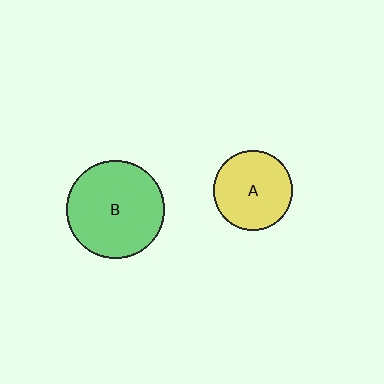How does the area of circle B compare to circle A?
Approximately 1.5 times.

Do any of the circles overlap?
No, none of the circles overlap.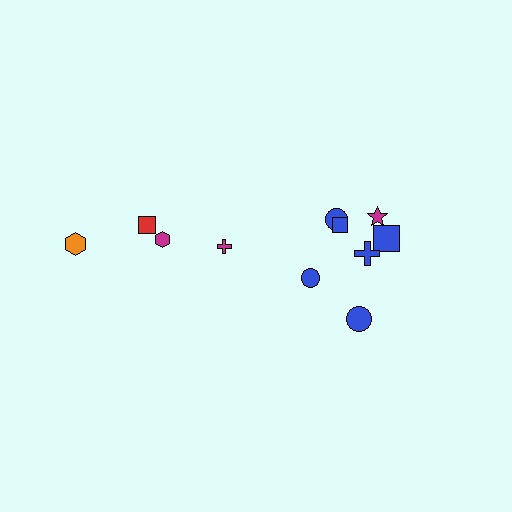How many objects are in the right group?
There are 7 objects.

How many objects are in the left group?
There are 4 objects.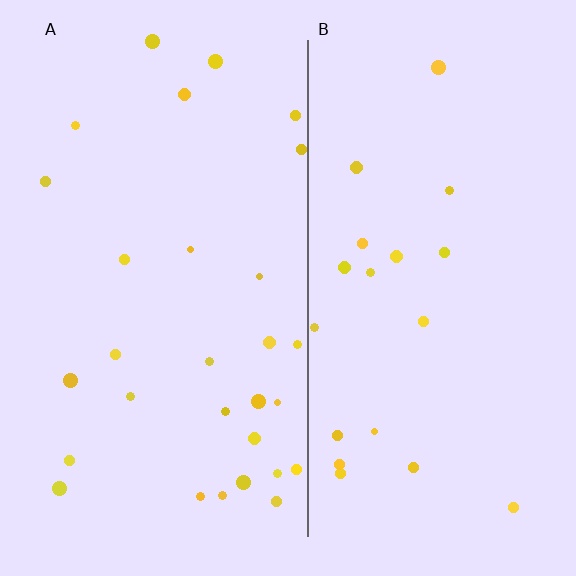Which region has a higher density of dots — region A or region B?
A (the left).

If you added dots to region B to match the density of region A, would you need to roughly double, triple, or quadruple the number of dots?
Approximately double.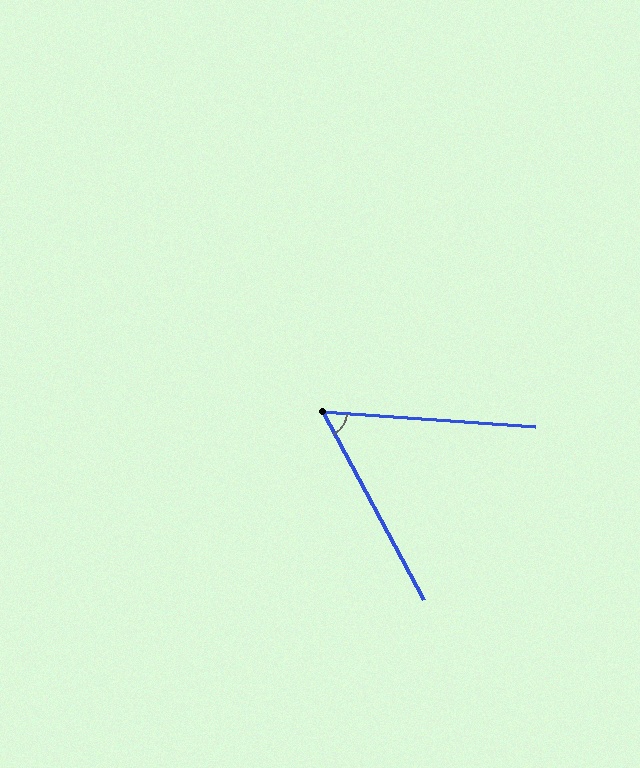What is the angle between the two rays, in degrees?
Approximately 58 degrees.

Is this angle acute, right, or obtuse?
It is acute.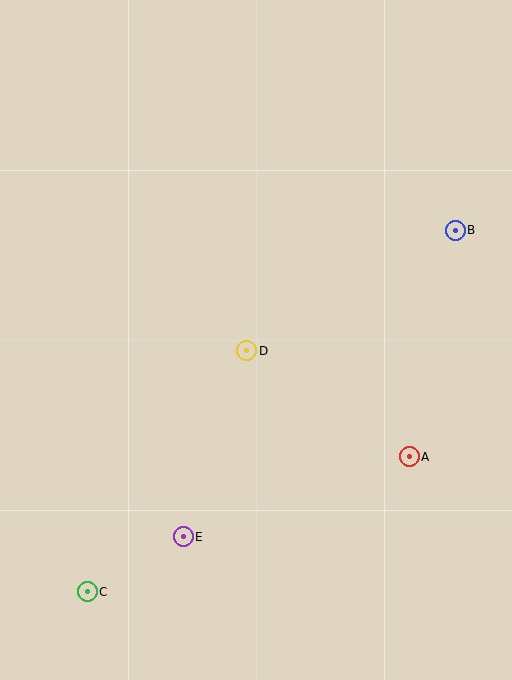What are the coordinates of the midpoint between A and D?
The midpoint between A and D is at (328, 404).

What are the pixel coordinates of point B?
Point B is at (455, 230).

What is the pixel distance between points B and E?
The distance between B and E is 409 pixels.